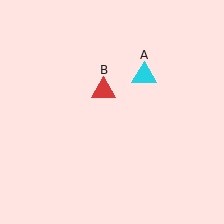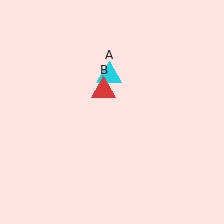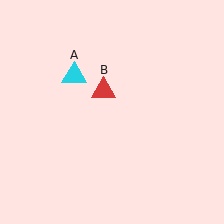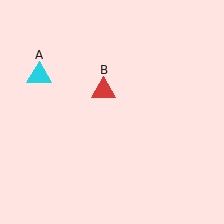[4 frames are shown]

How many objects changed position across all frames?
1 object changed position: cyan triangle (object A).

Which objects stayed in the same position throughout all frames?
Red triangle (object B) remained stationary.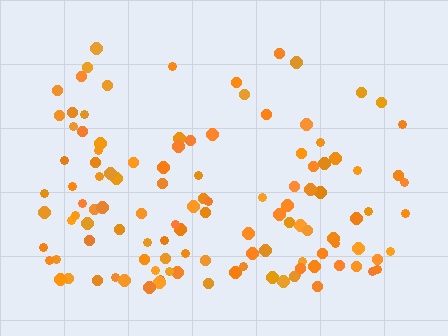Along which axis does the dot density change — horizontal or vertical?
Vertical.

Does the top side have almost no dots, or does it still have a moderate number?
Still a moderate number, just noticeably fewer than the bottom.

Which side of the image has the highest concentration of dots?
The bottom.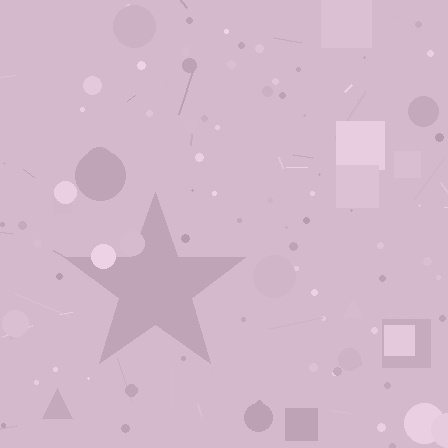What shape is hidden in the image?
A star is hidden in the image.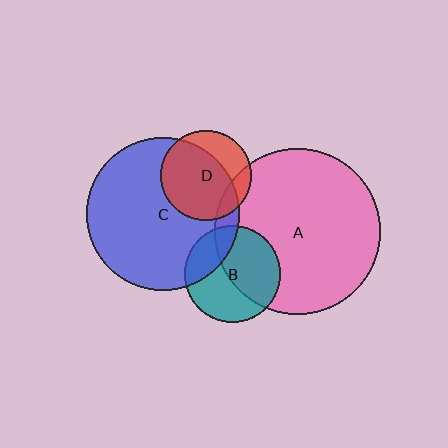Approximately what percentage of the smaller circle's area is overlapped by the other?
Approximately 50%.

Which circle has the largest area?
Circle A (pink).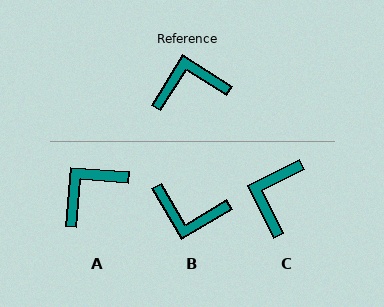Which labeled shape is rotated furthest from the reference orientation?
B, about 153 degrees away.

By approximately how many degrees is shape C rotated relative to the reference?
Approximately 59 degrees counter-clockwise.